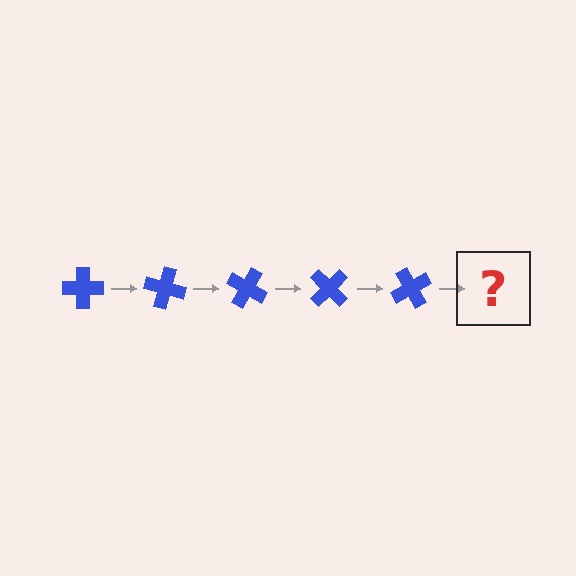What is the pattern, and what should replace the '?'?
The pattern is that the cross rotates 15 degrees each step. The '?' should be a blue cross rotated 75 degrees.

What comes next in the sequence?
The next element should be a blue cross rotated 75 degrees.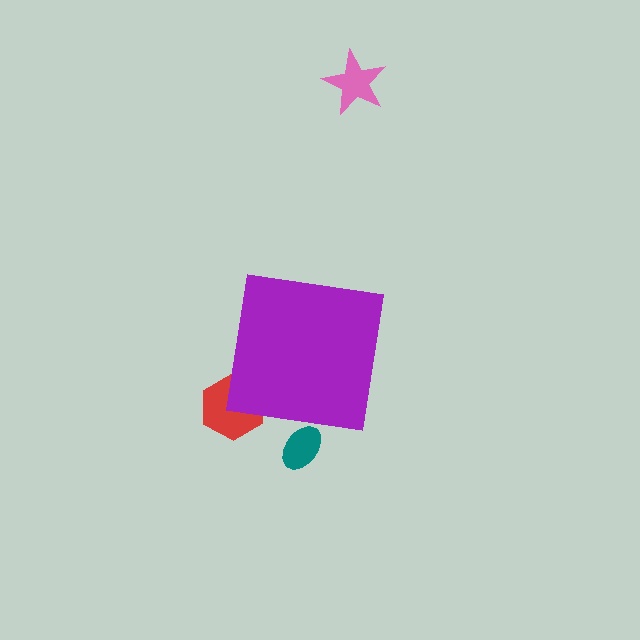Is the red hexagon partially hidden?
Yes, the red hexagon is partially hidden behind the purple square.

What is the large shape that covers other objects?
A purple square.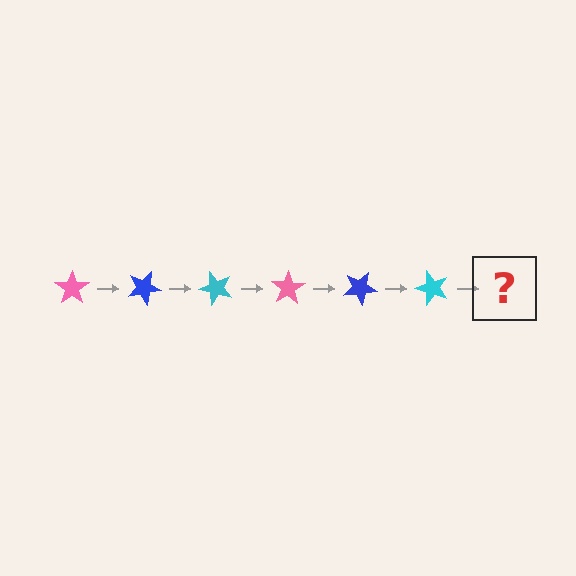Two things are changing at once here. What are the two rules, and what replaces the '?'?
The two rules are that it rotates 25 degrees each step and the color cycles through pink, blue, and cyan. The '?' should be a pink star, rotated 150 degrees from the start.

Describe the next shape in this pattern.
It should be a pink star, rotated 150 degrees from the start.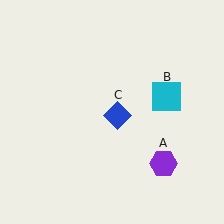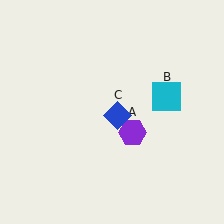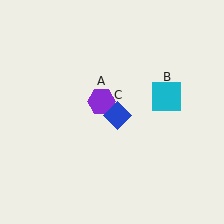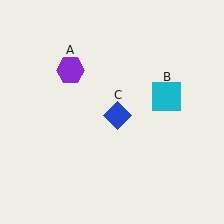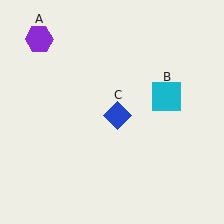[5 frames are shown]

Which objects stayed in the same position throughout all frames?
Cyan square (object B) and blue diamond (object C) remained stationary.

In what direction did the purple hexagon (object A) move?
The purple hexagon (object A) moved up and to the left.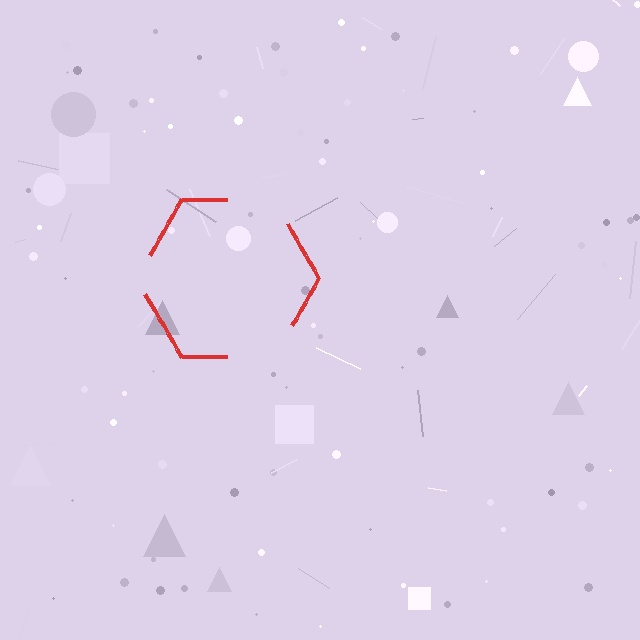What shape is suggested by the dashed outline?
The dashed outline suggests a hexagon.